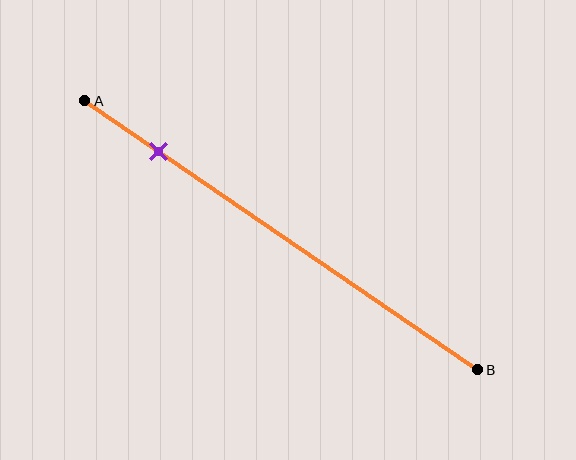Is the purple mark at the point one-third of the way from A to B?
No, the mark is at about 20% from A, not at the 33% one-third point.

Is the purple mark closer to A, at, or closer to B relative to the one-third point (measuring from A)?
The purple mark is closer to point A than the one-third point of segment AB.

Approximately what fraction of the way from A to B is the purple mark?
The purple mark is approximately 20% of the way from A to B.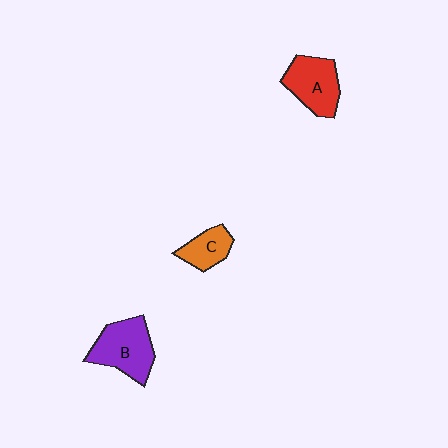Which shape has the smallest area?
Shape C (orange).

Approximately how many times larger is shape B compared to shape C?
Approximately 1.8 times.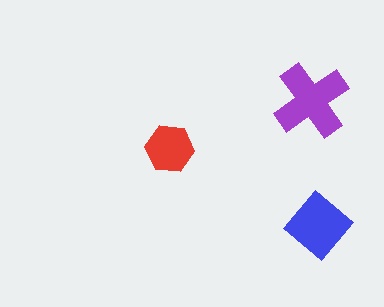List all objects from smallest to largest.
The red hexagon, the blue diamond, the purple cross.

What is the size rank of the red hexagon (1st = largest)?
3rd.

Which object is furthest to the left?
The red hexagon is leftmost.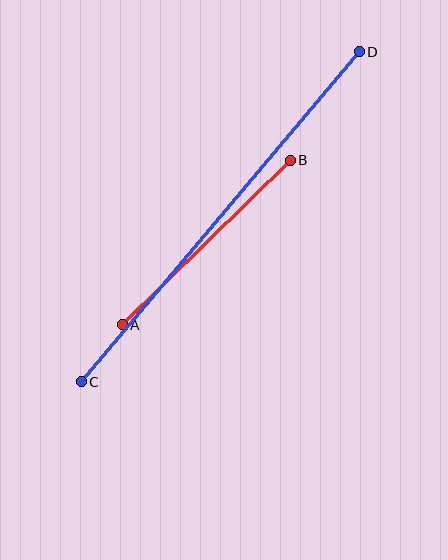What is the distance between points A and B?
The distance is approximately 235 pixels.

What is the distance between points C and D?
The distance is approximately 431 pixels.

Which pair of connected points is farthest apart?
Points C and D are farthest apart.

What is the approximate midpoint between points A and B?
The midpoint is at approximately (206, 243) pixels.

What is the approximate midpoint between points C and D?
The midpoint is at approximately (220, 217) pixels.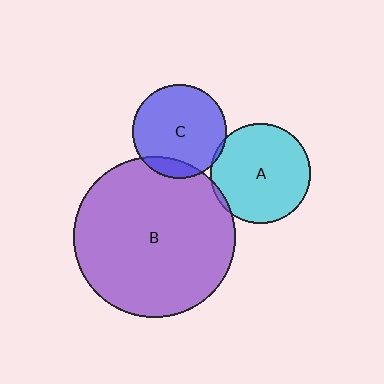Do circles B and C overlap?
Yes.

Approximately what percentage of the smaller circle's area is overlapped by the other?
Approximately 10%.